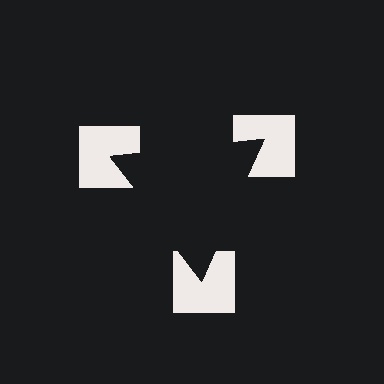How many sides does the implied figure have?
3 sides.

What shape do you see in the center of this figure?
An illusory triangle — its edges are inferred from the aligned wedge cuts in the notched squares, not physically drawn.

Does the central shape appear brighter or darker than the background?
It typically appears slightly darker than the background, even though no actual brightness change is drawn.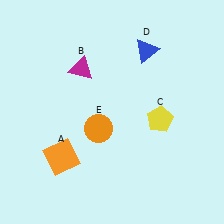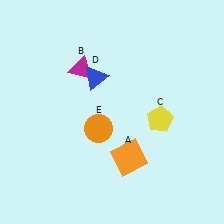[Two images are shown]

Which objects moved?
The objects that moved are: the orange square (A), the blue triangle (D).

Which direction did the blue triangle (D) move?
The blue triangle (D) moved left.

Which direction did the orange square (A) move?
The orange square (A) moved right.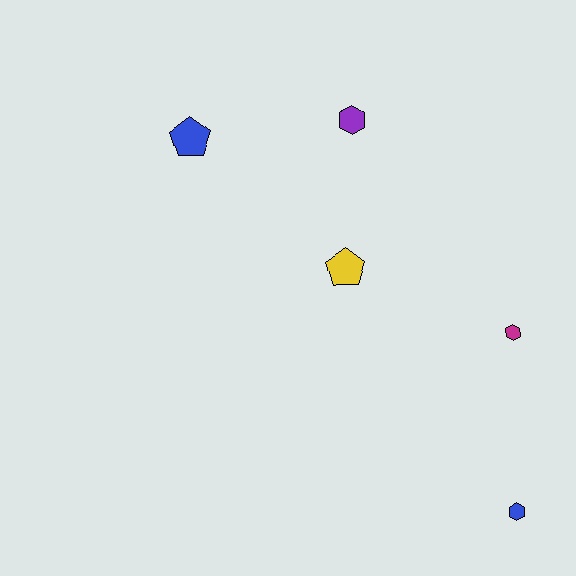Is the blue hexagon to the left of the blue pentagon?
No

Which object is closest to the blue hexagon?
The magenta hexagon is closest to the blue hexagon.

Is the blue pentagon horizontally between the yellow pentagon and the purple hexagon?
No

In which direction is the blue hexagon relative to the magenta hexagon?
The blue hexagon is below the magenta hexagon.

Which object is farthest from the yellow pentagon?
The blue hexagon is farthest from the yellow pentagon.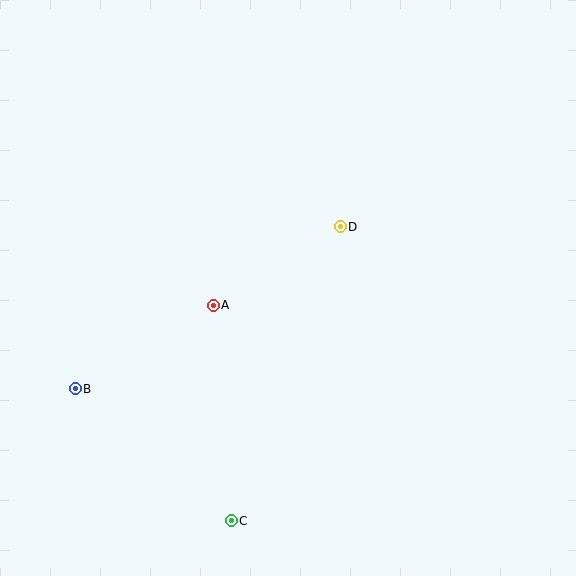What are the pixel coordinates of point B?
Point B is at (75, 389).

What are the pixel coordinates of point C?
Point C is at (231, 521).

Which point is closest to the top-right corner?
Point D is closest to the top-right corner.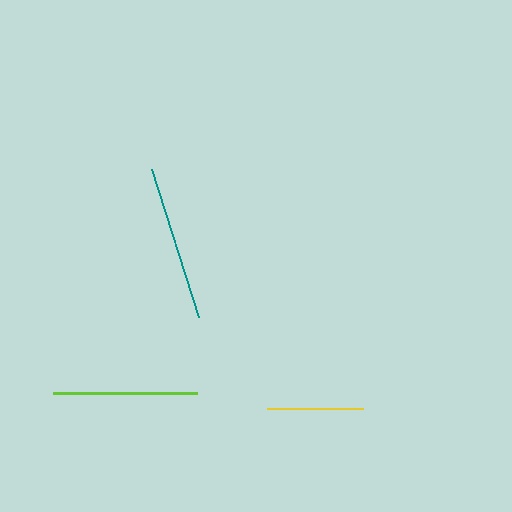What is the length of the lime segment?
The lime segment is approximately 144 pixels long.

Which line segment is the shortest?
The yellow line is the shortest at approximately 96 pixels.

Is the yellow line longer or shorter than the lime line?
The lime line is longer than the yellow line.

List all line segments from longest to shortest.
From longest to shortest: teal, lime, yellow.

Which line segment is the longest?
The teal line is the longest at approximately 156 pixels.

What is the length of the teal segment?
The teal segment is approximately 156 pixels long.